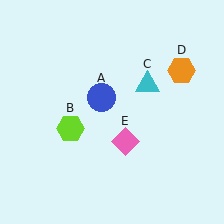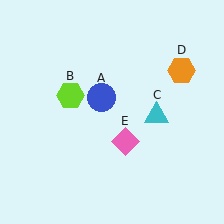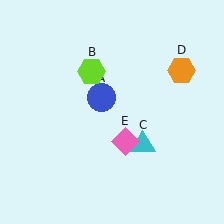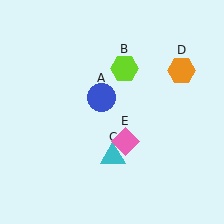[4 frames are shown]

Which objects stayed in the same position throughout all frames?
Blue circle (object A) and orange hexagon (object D) and pink diamond (object E) remained stationary.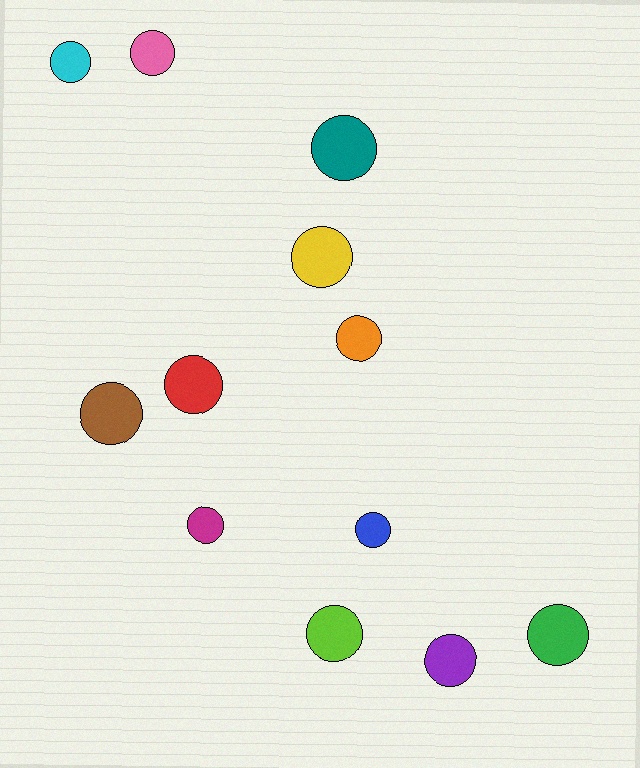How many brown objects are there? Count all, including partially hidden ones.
There is 1 brown object.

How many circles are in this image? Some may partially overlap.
There are 12 circles.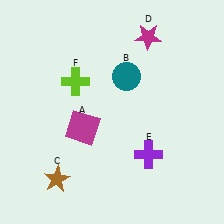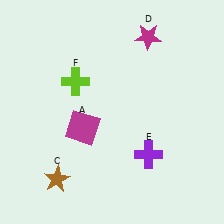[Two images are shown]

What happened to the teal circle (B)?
The teal circle (B) was removed in Image 2. It was in the top-right area of Image 1.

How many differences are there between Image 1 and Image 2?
There is 1 difference between the two images.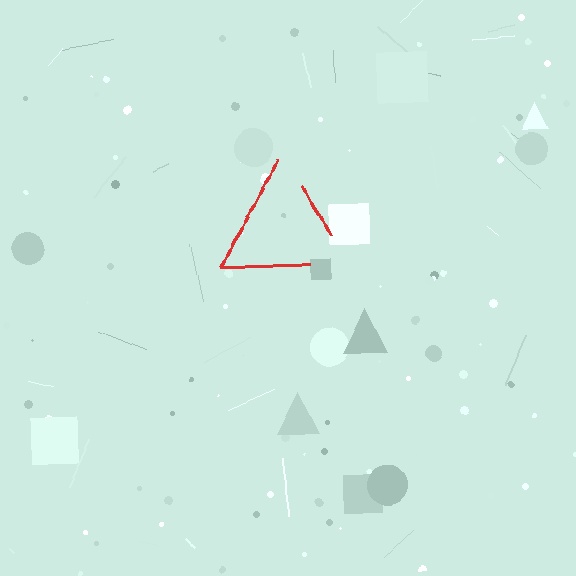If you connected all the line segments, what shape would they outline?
They would outline a triangle.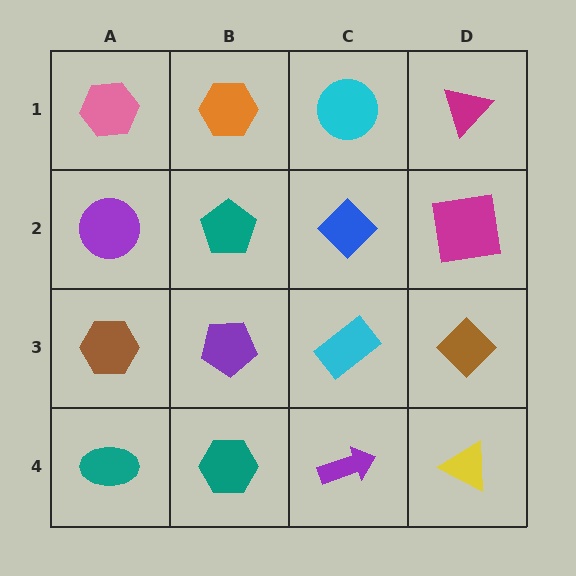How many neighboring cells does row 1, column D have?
2.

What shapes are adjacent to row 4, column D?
A brown diamond (row 3, column D), a purple arrow (row 4, column C).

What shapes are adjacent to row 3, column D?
A magenta square (row 2, column D), a yellow triangle (row 4, column D), a cyan rectangle (row 3, column C).